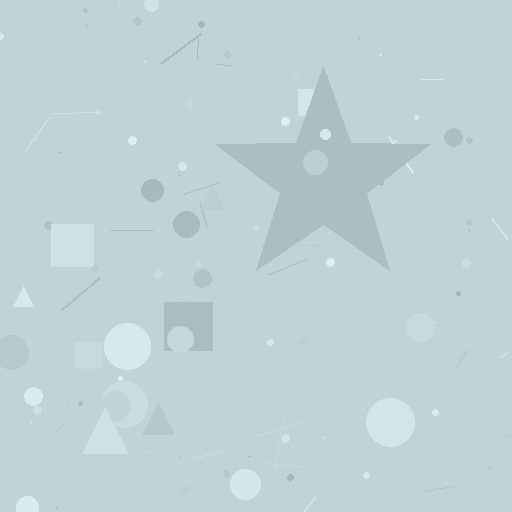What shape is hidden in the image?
A star is hidden in the image.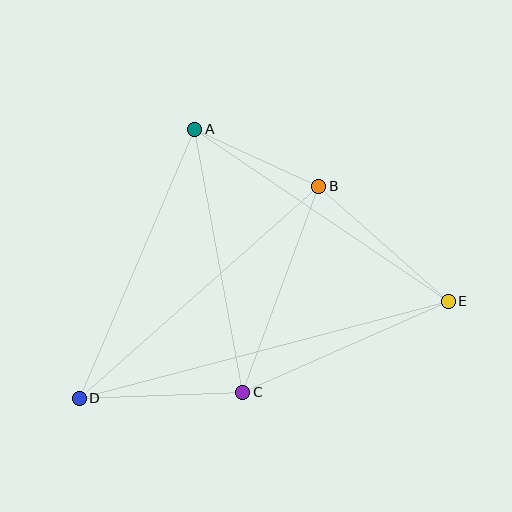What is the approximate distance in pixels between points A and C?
The distance between A and C is approximately 267 pixels.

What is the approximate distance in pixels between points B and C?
The distance between B and C is approximately 220 pixels.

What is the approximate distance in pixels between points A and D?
The distance between A and D is approximately 292 pixels.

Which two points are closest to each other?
Points A and B are closest to each other.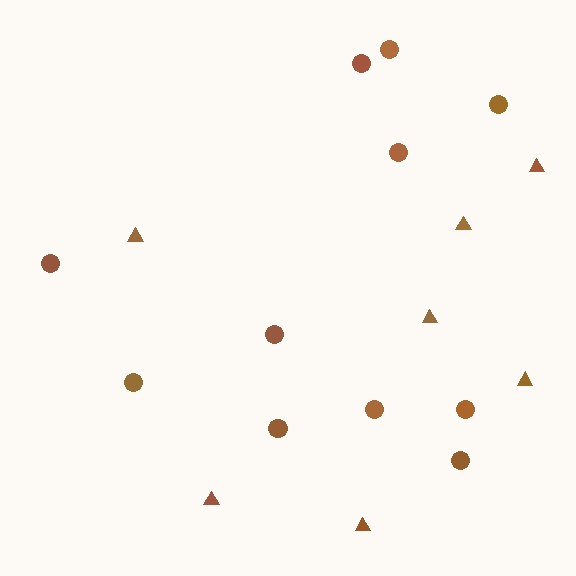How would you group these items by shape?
There are 2 groups: one group of circles (11) and one group of triangles (7).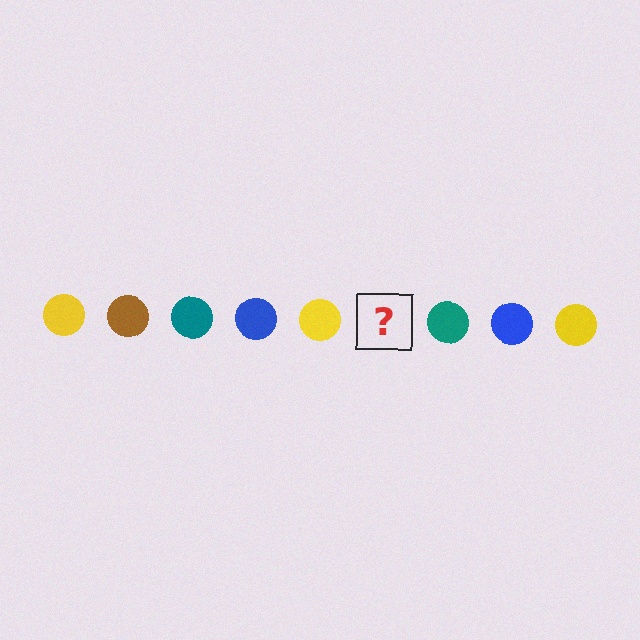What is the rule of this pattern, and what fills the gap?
The rule is that the pattern cycles through yellow, brown, teal, blue circles. The gap should be filled with a brown circle.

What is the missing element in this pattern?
The missing element is a brown circle.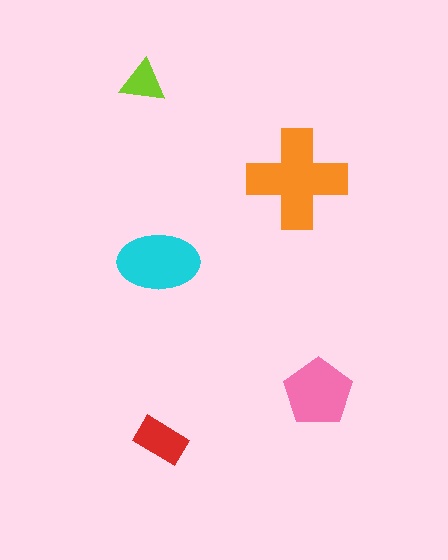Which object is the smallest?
The lime triangle.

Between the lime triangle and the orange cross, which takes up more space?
The orange cross.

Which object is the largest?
The orange cross.